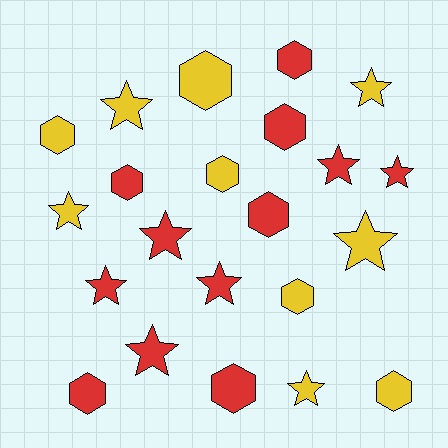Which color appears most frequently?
Red, with 12 objects.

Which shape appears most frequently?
Star, with 11 objects.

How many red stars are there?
There are 6 red stars.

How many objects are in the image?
There are 22 objects.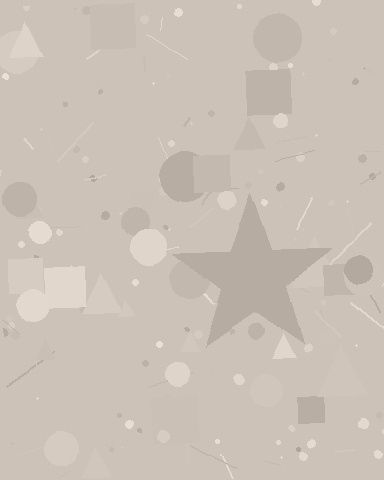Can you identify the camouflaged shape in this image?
The camouflaged shape is a star.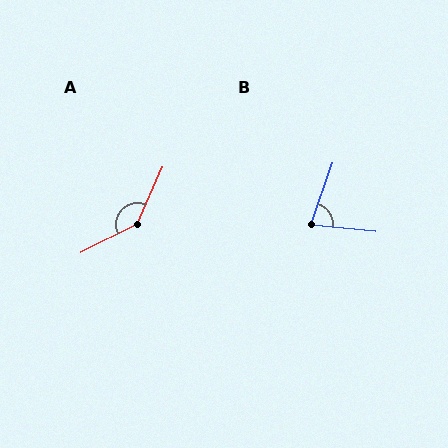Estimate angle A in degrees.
Approximately 140 degrees.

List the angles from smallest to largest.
B (77°), A (140°).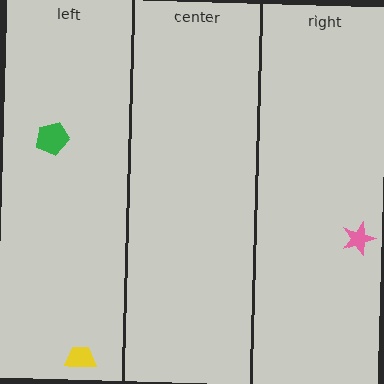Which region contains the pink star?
The right region.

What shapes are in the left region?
The green pentagon, the yellow trapezoid.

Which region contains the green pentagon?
The left region.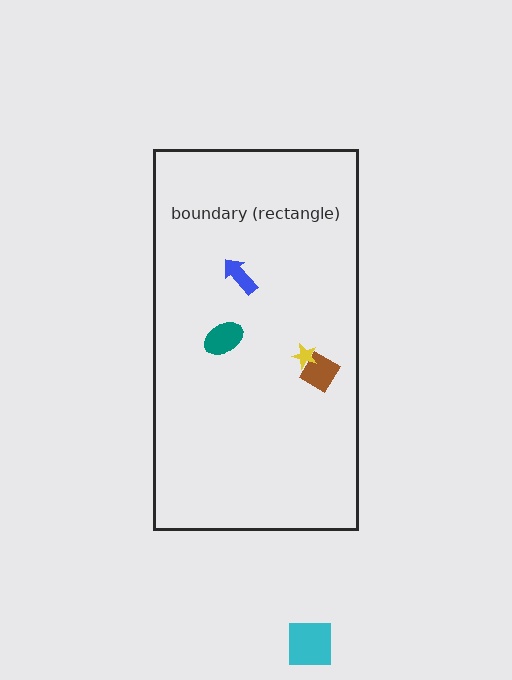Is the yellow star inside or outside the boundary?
Inside.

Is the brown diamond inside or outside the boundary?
Inside.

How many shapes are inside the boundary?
4 inside, 1 outside.